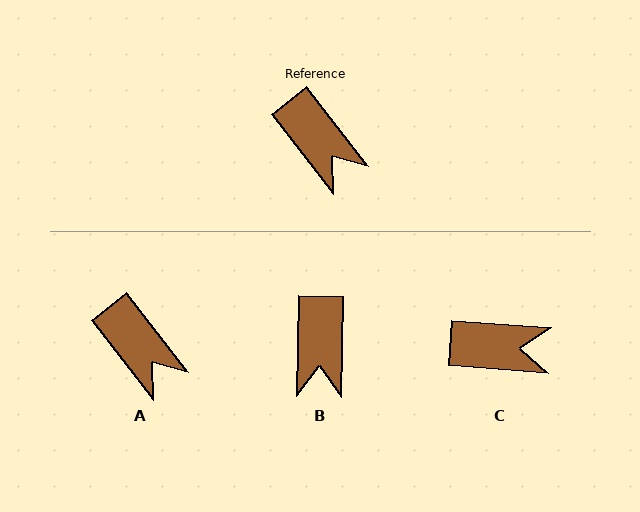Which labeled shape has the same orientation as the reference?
A.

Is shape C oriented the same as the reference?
No, it is off by about 48 degrees.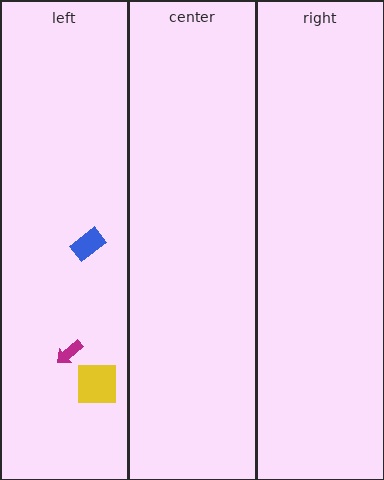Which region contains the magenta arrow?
The left region.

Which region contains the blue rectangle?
The left region.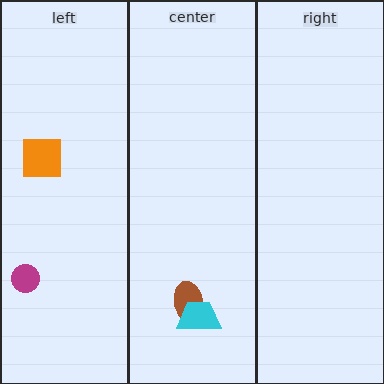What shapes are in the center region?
The brown ellipse, the cyan trapezoid.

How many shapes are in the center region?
2.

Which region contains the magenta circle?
The left region.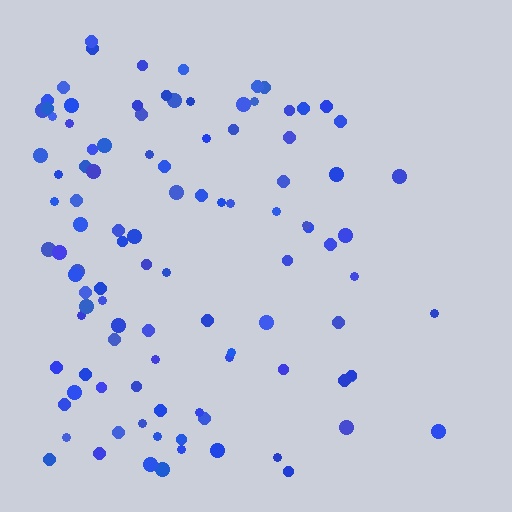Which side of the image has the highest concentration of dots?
The left.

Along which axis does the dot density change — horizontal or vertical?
Horizontal.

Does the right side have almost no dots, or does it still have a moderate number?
Still a moderate number, just noticeably fewer than the left.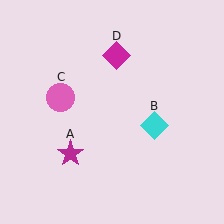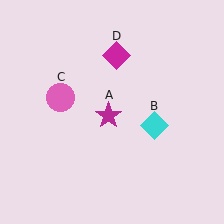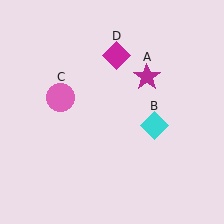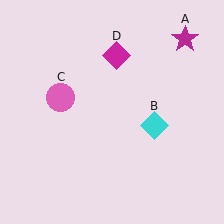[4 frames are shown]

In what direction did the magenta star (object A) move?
The magenta star (object A) moved up and to the right.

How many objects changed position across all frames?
1 object changed position: magenta star (object A).